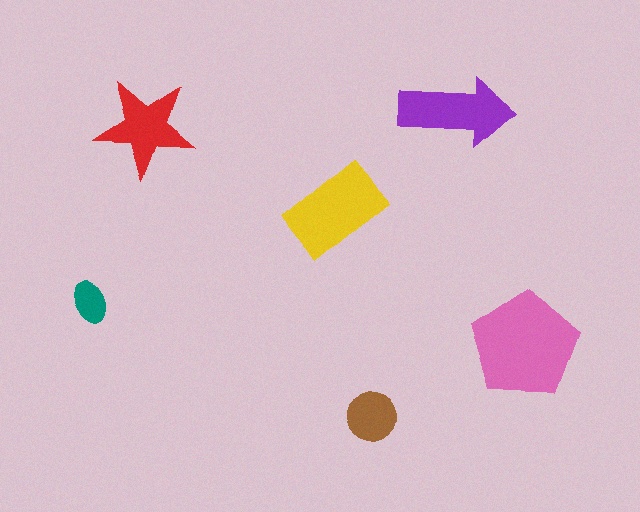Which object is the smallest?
The teal ellipse.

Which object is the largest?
The pink pentagon.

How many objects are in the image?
There are 6 objects in the image.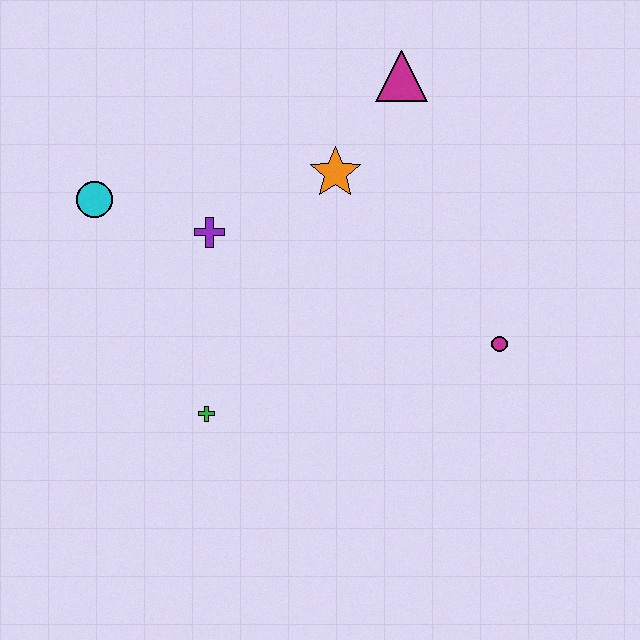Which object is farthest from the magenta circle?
The cyan circle is farthest from the magenta circle.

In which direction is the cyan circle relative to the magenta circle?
The cyan circle is to the left of the magenta circle.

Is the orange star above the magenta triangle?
No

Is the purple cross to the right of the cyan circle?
Yes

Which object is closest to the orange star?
The magenta triangle is closest to the orange star.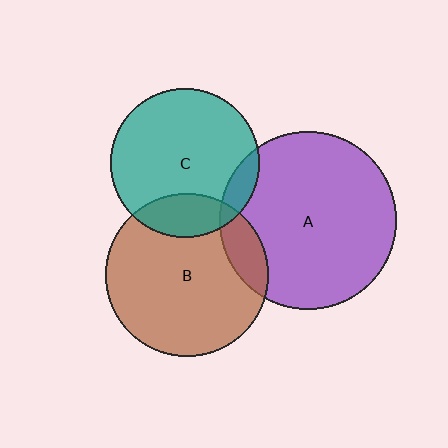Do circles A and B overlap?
Yes.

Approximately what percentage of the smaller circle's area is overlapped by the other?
Approximately 15%.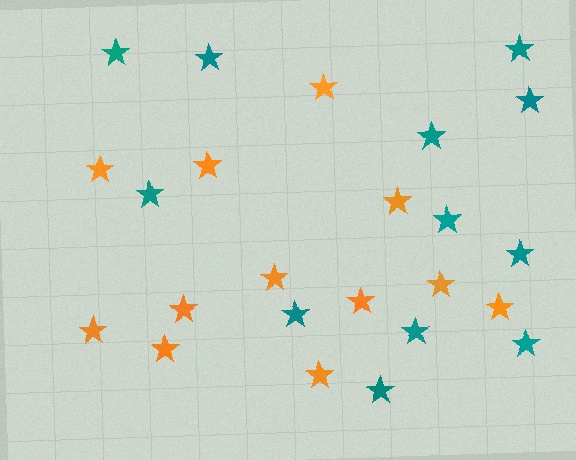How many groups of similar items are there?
There are 2 groups: one group of orange stars (12) and one group of teal stars (12).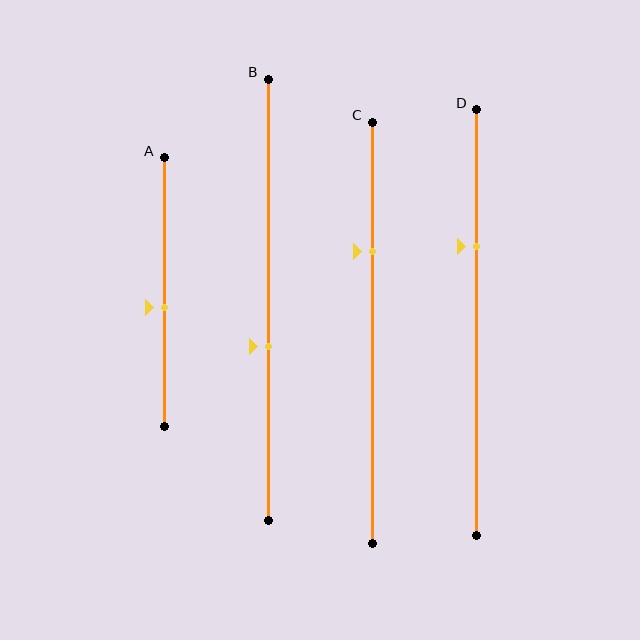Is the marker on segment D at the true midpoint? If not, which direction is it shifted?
No, the marker on segment D is shifted upward by about 18% of the segment length.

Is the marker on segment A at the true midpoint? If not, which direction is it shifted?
No, the marker on segment A is shifted downward by about 6% of the segment length.